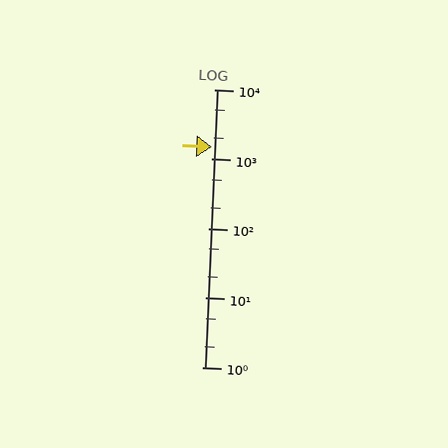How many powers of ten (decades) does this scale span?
The scale spans 4 decades, from 1 to 10000.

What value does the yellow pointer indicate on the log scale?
The pointer indicates approximately 1500.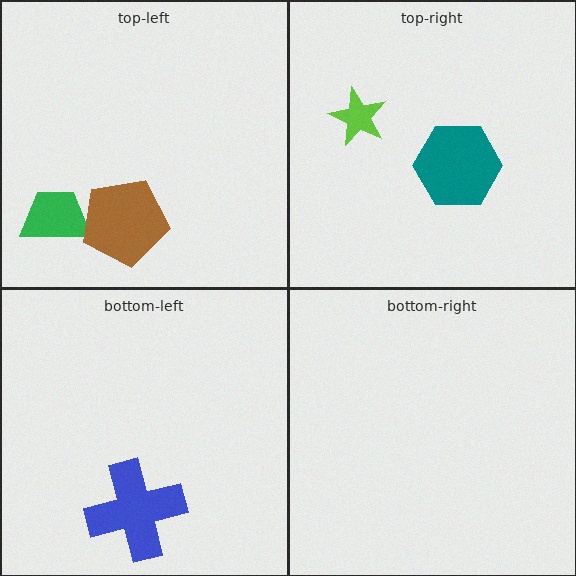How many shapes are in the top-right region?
2.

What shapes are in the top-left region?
The green trapezoid, the brown pentagon.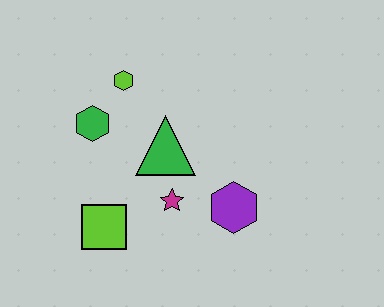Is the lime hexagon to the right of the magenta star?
No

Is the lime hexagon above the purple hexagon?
Yes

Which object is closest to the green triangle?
The magenta star is closest to the green triangle.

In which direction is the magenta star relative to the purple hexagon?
The magenta star is to the left of the purple hexagon.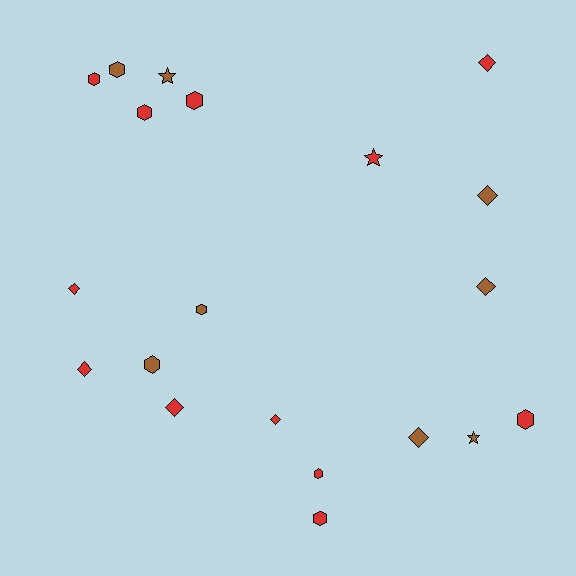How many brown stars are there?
There are 2 brown stars.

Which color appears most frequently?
Red, with 12 objects.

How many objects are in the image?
There are 20 objects.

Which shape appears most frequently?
Hexagon, with 9 objects.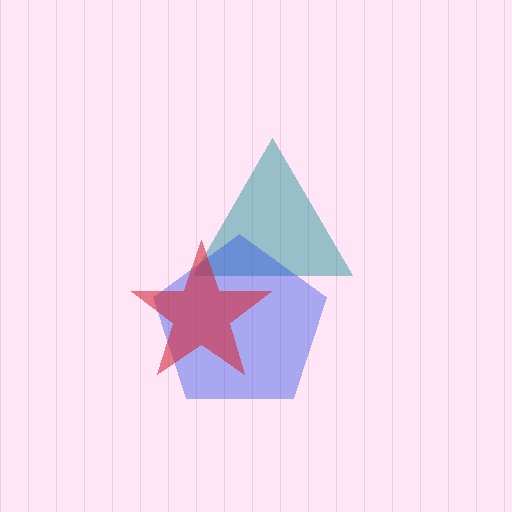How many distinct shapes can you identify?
There are 3 distinct shapes: a teal triangle, a blue pentagon, a red star.